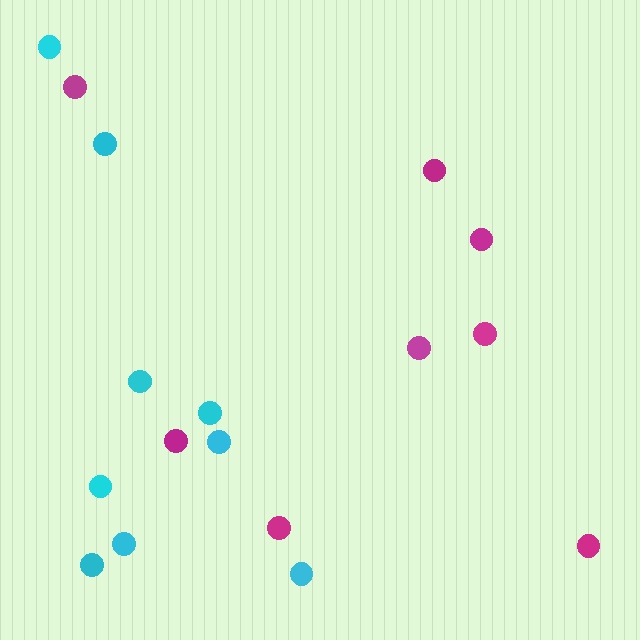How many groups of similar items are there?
There are 2 groups: one group of cyan circles (9) and one group of magenta circles (8).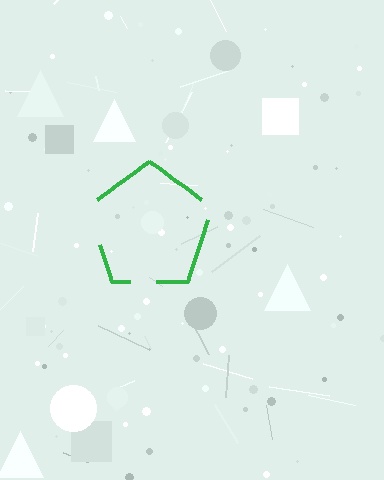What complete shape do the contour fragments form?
The contour fragments form a pentagon.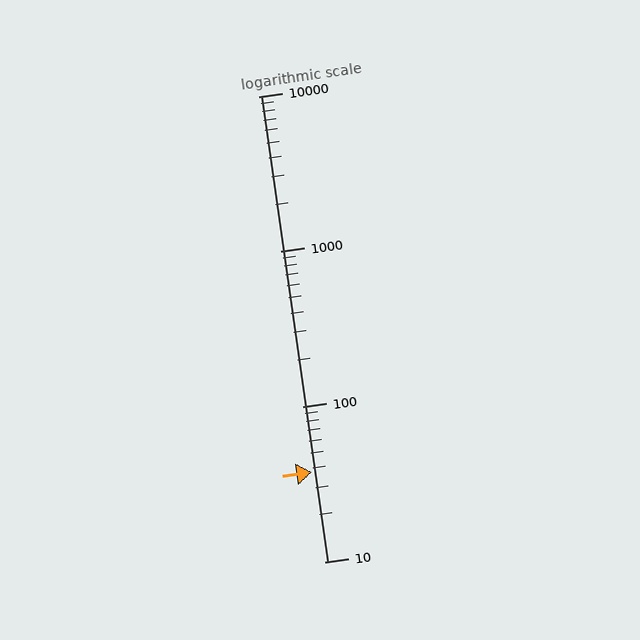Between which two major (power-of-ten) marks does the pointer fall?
The pointer is between 10 and 100.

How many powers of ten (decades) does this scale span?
The scale spans 3 decades, from 10 to 10000.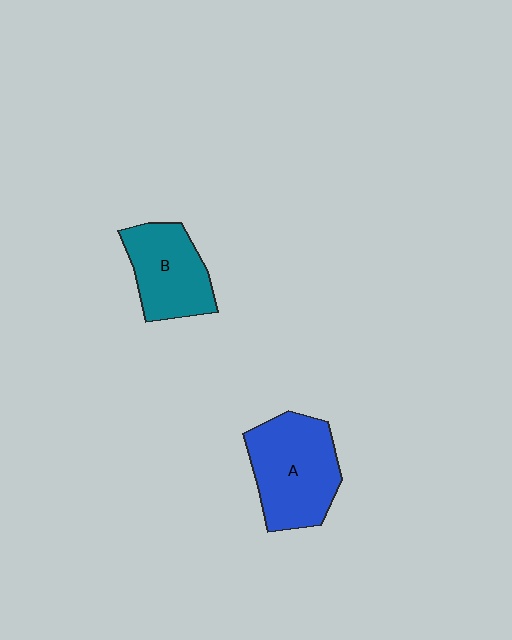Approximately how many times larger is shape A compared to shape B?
Approximately 1.3 times.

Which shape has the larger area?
Shape A (blue).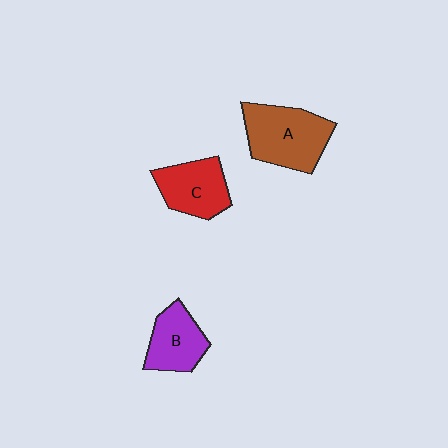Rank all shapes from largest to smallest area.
From largest to smallest: A (brown), C (red), B (purple).